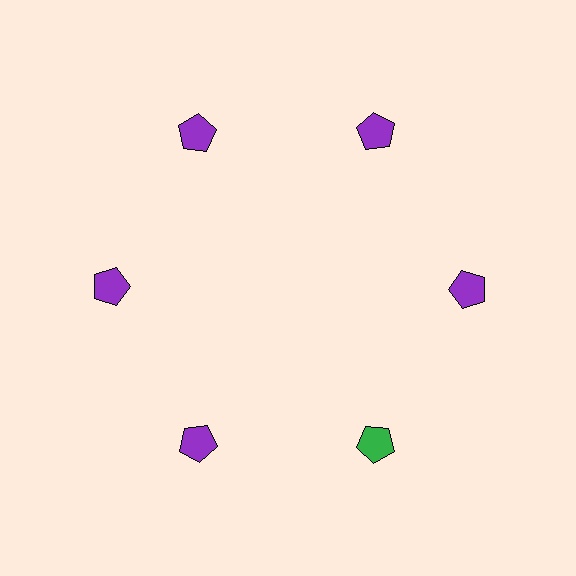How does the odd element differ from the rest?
It has a different color: green instead of purple.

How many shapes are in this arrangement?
There are 6 shapes arranged in a ring pattern.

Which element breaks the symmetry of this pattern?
The green pentagon at roughly the 5 o'clock position breaks the symmetry. All other shapes are purple pentagons.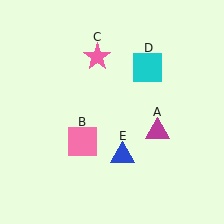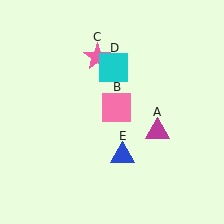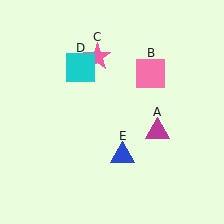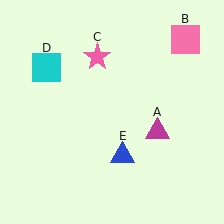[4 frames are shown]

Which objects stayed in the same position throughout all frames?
Magenta triangle (object A) and pink star (object C) and blue triangle (object E) remained stationary.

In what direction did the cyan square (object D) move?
The cyan square (object D) moved left.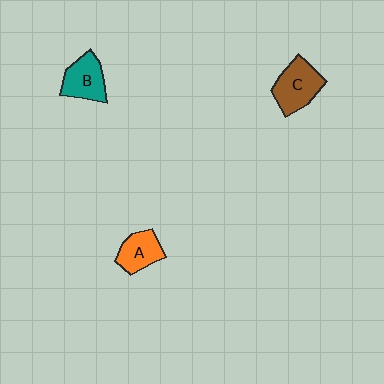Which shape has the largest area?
Shape C (brown).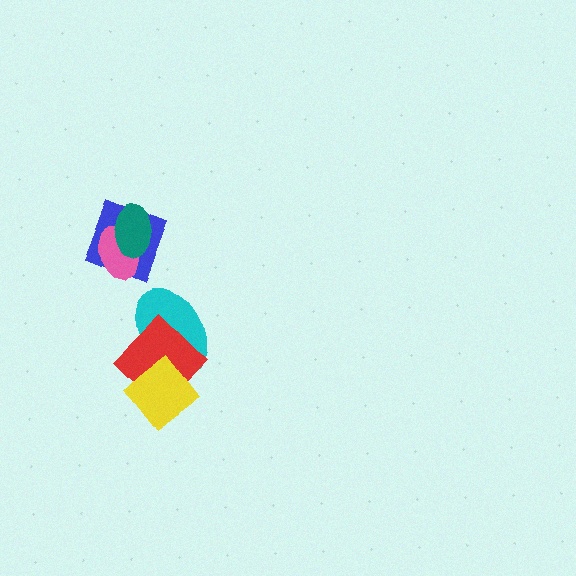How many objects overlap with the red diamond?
2 objects overlap with the red diamond.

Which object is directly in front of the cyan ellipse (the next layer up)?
The red diamond is directly in front of the cyan ellipse.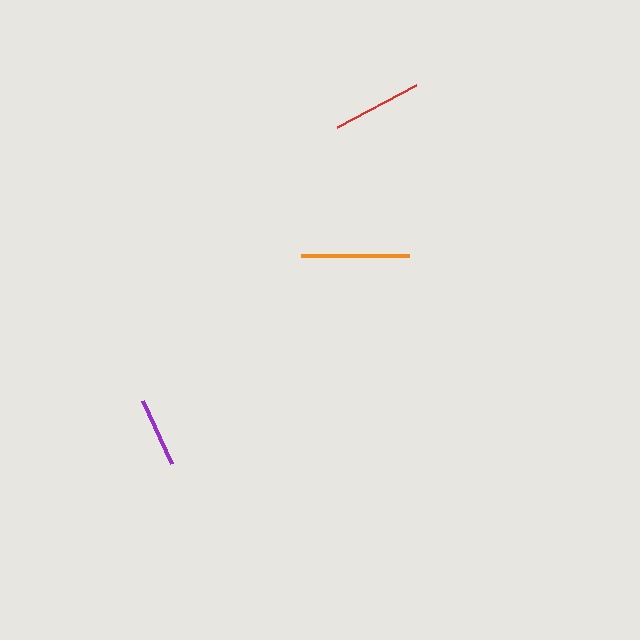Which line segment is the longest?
The orange line is the longest at approximately 108 pixels.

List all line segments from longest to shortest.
From longest to shortest: orange, red, purple.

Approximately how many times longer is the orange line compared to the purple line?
The orange line is approximately 1.5 times the length of the purple line.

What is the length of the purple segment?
The purple segment is approximately 69 pixels long.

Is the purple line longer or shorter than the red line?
The red line is longer than the purple line.